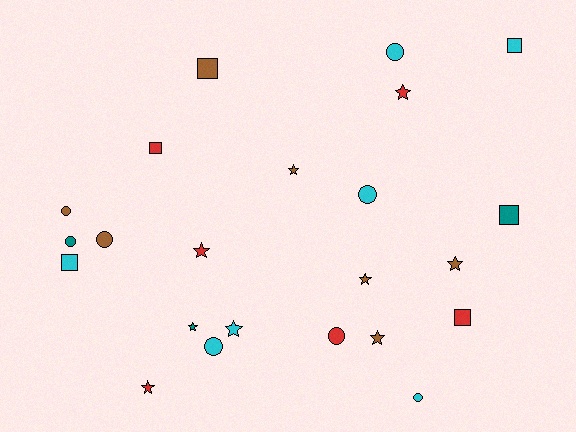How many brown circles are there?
There are 2 brown circles.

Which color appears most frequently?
Brown, with 7 objects.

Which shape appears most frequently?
Star, with 9 objects.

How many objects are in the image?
There are 23 objects.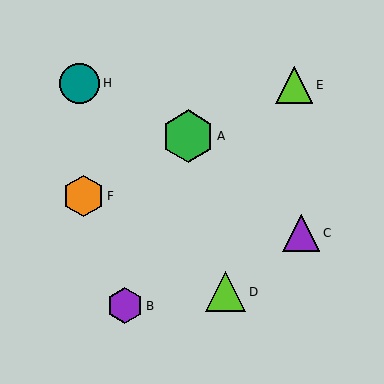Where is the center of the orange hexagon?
The center of the orange hexagon is at (83, 196).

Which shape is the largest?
The green hexagon (labeled A) is the largest.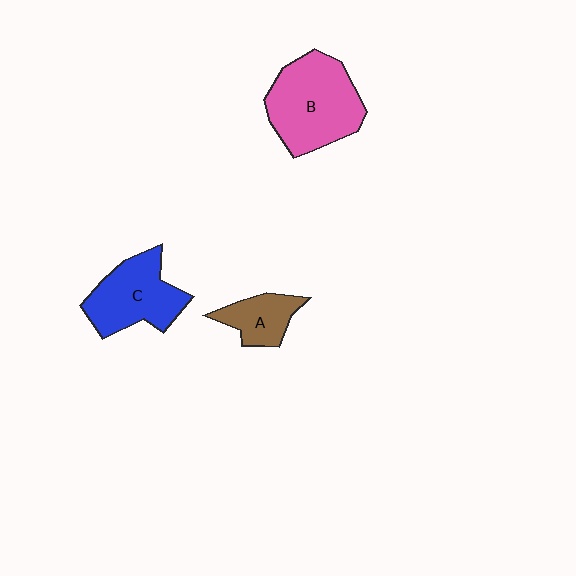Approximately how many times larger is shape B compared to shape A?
Approximately 2.3 times.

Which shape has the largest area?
Shape B (pink).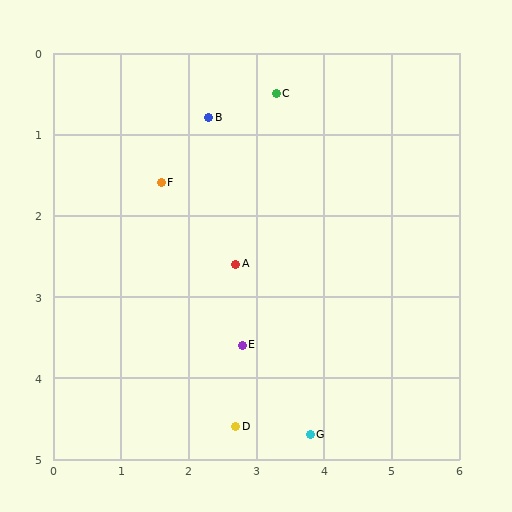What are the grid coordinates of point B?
Point B is at approximately (2.3, 0.8).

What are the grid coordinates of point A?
Point A is at approximately (2.7, 2.6).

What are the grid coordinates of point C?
Point C is at approximately (3.3, 0.5).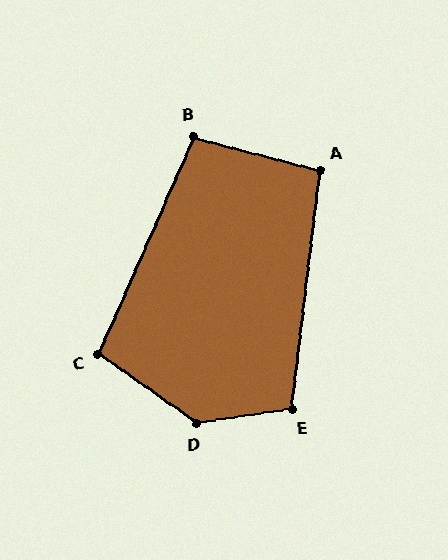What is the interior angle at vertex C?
Approximately 101 degrees (obtuse).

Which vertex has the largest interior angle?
D, at approximately 136 degrees.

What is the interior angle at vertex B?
Approximately 99 degrees (obtuse).